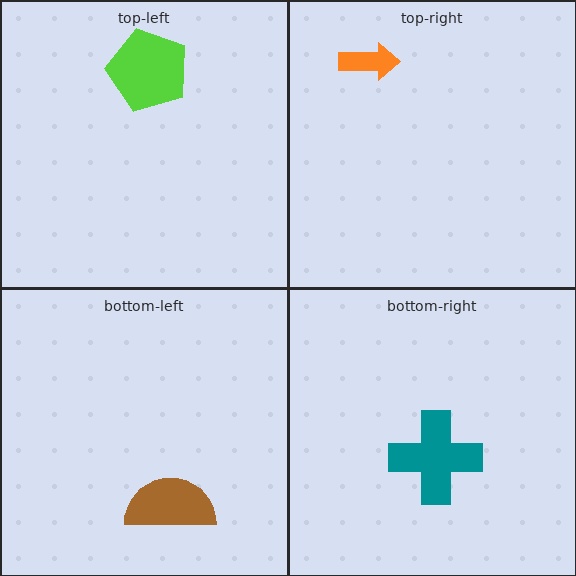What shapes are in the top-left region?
The lime pentagon.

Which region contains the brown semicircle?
The bottom-left region.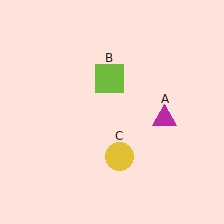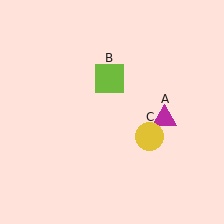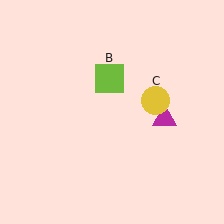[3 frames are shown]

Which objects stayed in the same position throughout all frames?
Magenta triangle (object A) and lime square (object B) remained stationary.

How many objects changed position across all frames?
1 object changed position: yellow circle (object C).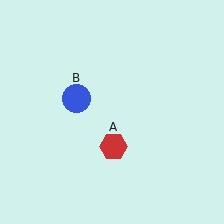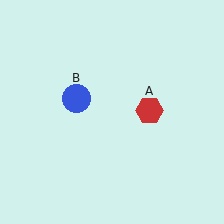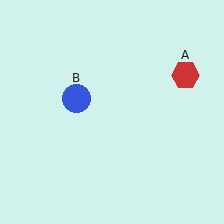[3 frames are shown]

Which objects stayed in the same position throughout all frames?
Blue circle (object B) remained stationary.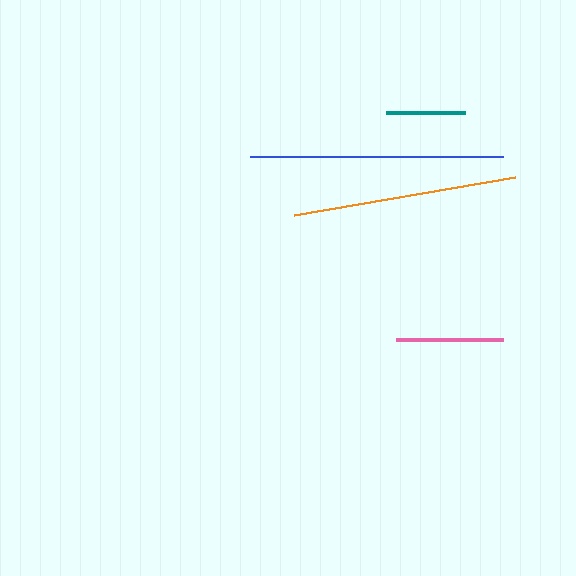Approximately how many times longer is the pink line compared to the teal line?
The pink line is approximately 1.4 times the length of the teal line.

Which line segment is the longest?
The blue line is the longest at approximately 252 pixels.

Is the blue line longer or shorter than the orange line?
The blue line is longer than the orange line.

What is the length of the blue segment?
The blue segment is approximately 252 pixels long.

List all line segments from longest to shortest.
From longest to shortest: blue, orange, pink, teal.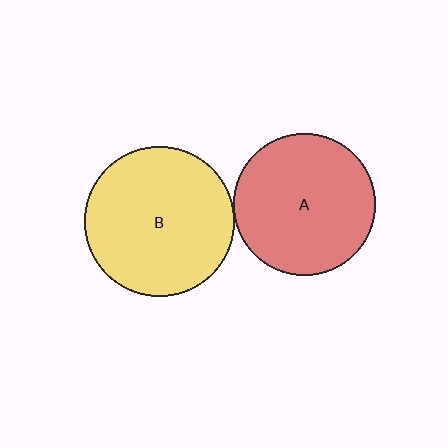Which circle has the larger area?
Circle B (yellow).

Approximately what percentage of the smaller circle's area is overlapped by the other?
Approximately 5%.